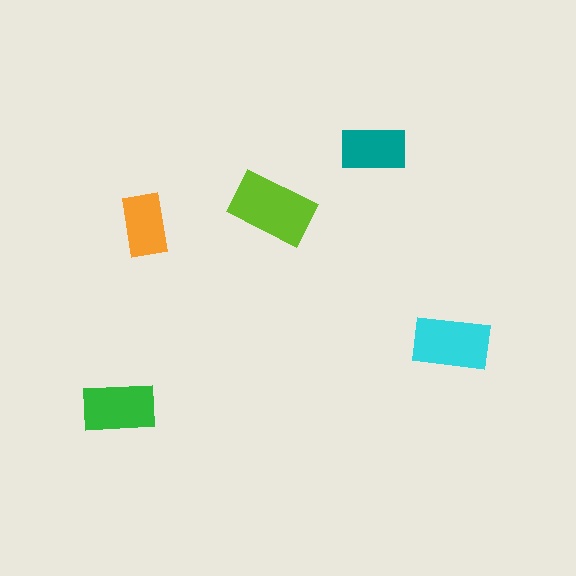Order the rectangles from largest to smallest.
the lime one, the cyan one, the green one, the teal one, the orange one.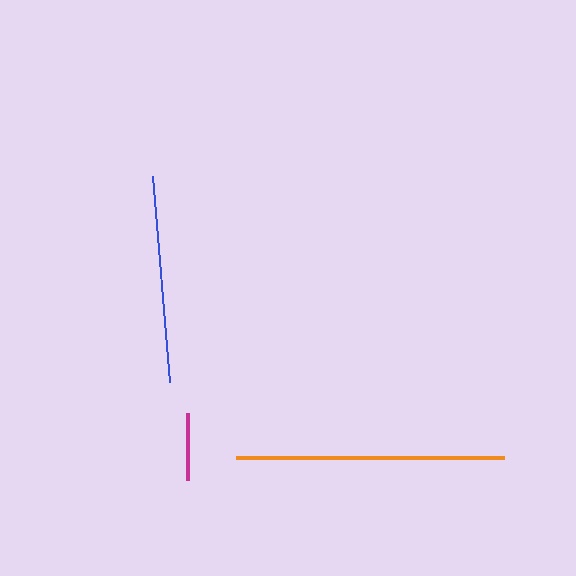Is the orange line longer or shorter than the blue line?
The orange line is longer than the blue line.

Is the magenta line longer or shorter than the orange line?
The orange line is longer than the magenta line.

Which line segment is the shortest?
The magenta line is the shortest at approximately 68 pixels.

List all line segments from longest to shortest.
From longest to shortest: orange, blue, magenta.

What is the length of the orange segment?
The orange segment is approximately 268 pixels long.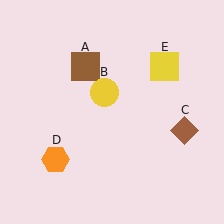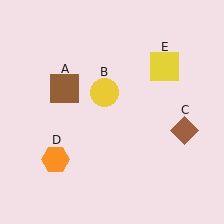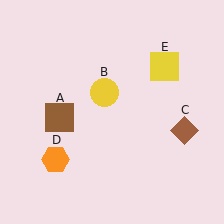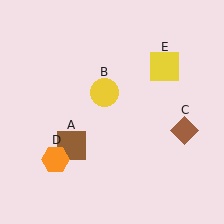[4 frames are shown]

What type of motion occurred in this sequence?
The brown square (object A) rotated counterclockwise around the center of the scene.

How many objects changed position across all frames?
1 object changed position: brown square (object A).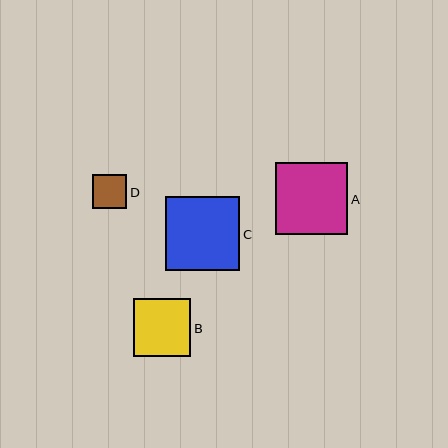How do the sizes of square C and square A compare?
Square C and square A are approximately the same size.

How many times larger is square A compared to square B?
Square A is approximately 1.3 times the size of square B.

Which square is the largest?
Square C is the largest with a size of approximately 74 pixels.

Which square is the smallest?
Square D is the smallest with a size of approximately 34 pixels.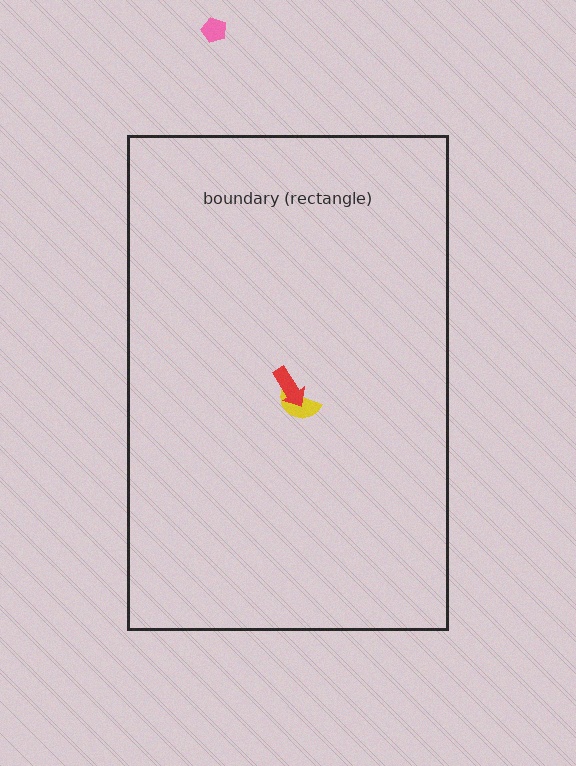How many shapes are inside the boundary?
2 inside, 1 outside.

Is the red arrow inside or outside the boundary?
Inside.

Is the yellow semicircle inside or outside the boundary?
Inside.